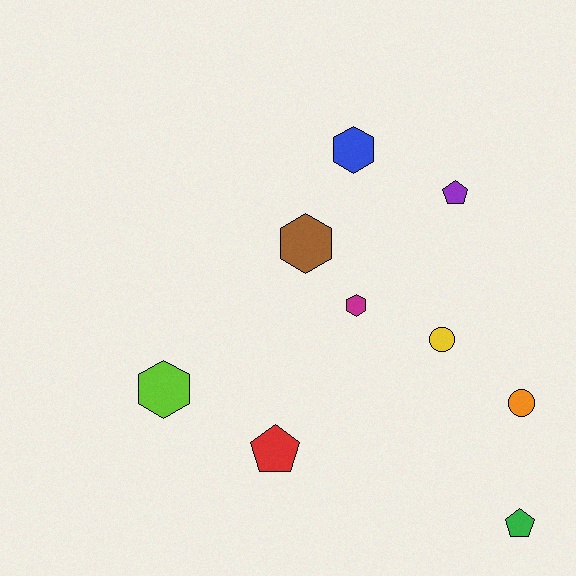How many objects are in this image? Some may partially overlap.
There are 9 objects.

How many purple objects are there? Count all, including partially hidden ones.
There is 1 purple object.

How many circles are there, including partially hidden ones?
There are 2 circles.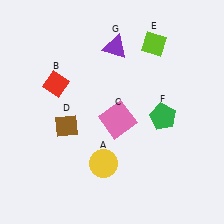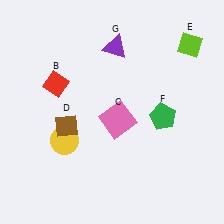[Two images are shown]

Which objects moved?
The objects that moved are: the yellow circle (A), the lime diamond (E).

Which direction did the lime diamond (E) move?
The lime diamond (E) moved right.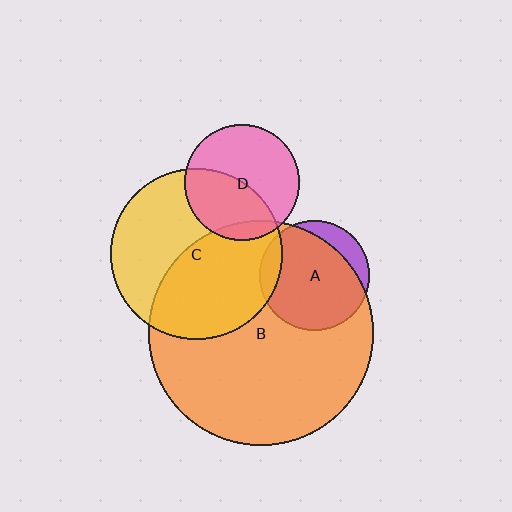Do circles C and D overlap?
Yes.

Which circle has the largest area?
Circle B (orange).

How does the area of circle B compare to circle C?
Approximately 1.7 times.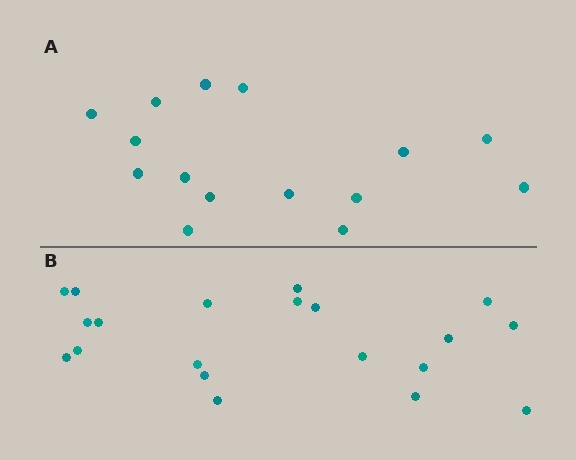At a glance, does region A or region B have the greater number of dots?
Region B (the bottom region) has more dots.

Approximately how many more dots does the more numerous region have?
Region B has about 5 more dots than region A.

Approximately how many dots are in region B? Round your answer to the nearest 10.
About 20 dots.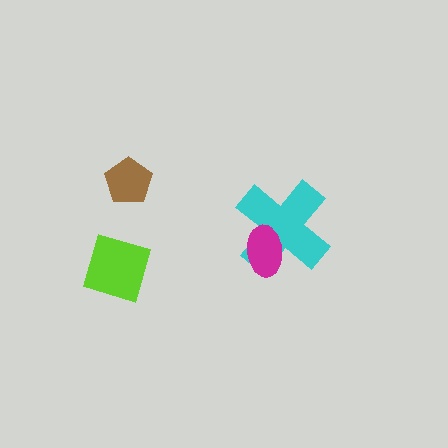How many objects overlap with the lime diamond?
0 objects overlap with the lime diamond.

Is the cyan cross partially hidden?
Yes, it is partially covered by another shape.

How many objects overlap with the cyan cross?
1 object overlaps with the cyan cross.